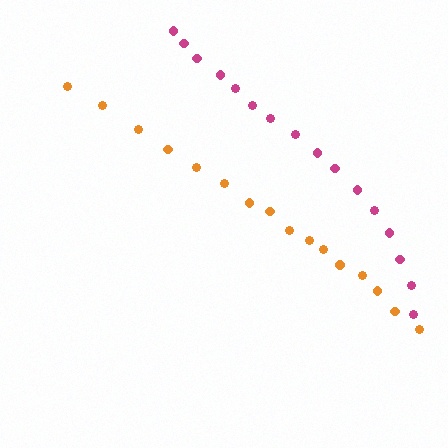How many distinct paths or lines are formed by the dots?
There are 2 distinct paths.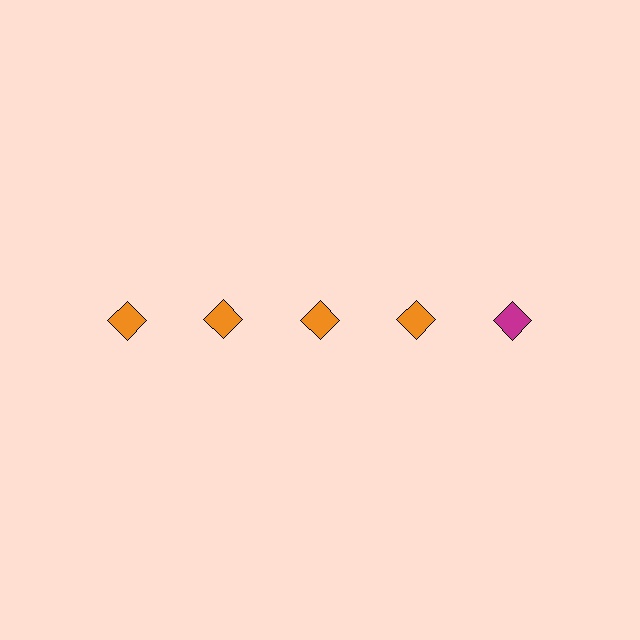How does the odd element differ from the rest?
It has a different color: magenta instead of orange.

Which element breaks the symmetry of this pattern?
The magenta diamond in the top row, rightmost column breaks the symmetry. All other shapes are orange diamonds.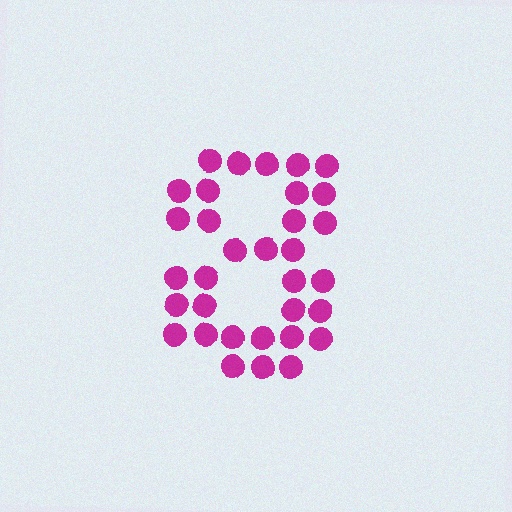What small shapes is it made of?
It is made of small circles.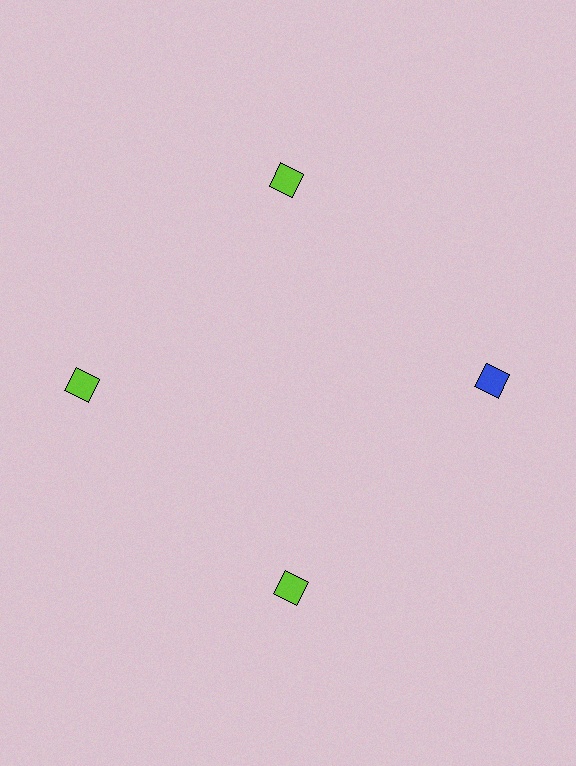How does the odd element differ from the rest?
It has a different color: blue instead of lime.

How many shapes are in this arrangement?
There are 4 shapes arranged in a ring pattern.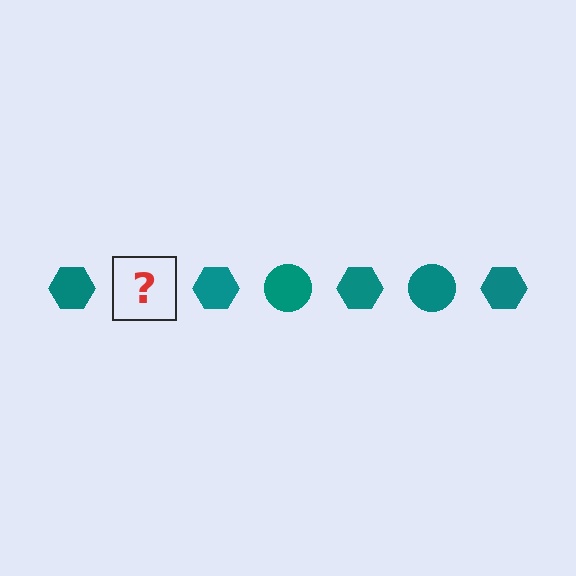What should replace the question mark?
The question mark should be replaced with a teal circle.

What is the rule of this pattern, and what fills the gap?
The rule is that the pattern cycles through hexagon, circle shapes in teal. The gap should be filled with a teal circle.